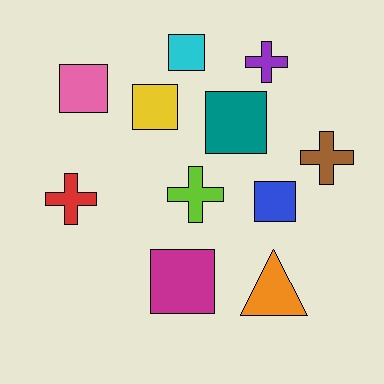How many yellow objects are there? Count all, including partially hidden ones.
There is 1 yellow object.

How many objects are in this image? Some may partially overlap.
There are 11 objects.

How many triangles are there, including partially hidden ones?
There is 1 triangle.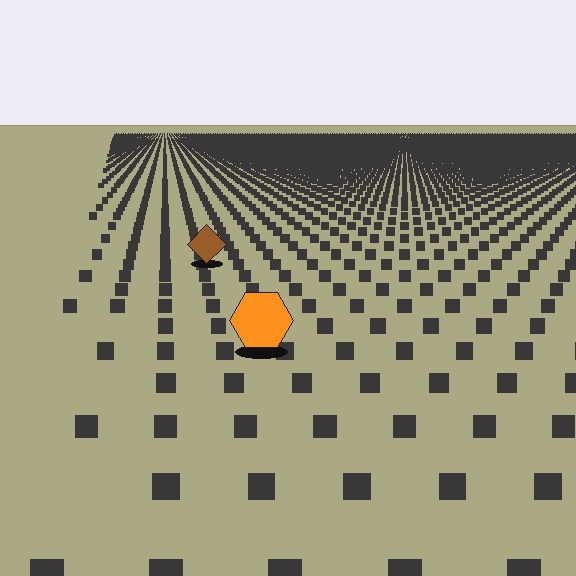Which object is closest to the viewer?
The orange hexagon is closest. The texture marks near it are larger and more spread out.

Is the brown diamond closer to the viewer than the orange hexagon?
No. The orange hexagon is closer — you can tell from the texture gradient: the ground texture is coarser near it.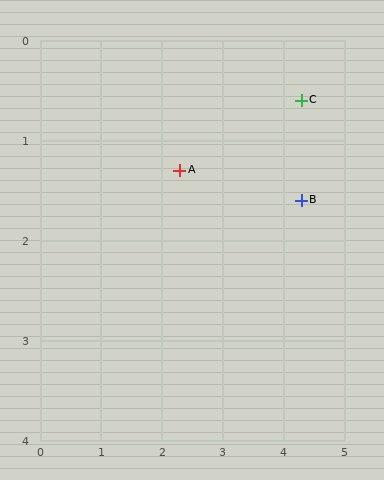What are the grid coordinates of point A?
Point A is at approximately (2.3, 1.3).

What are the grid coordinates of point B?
Point B is at approximately (4.3, 1.6).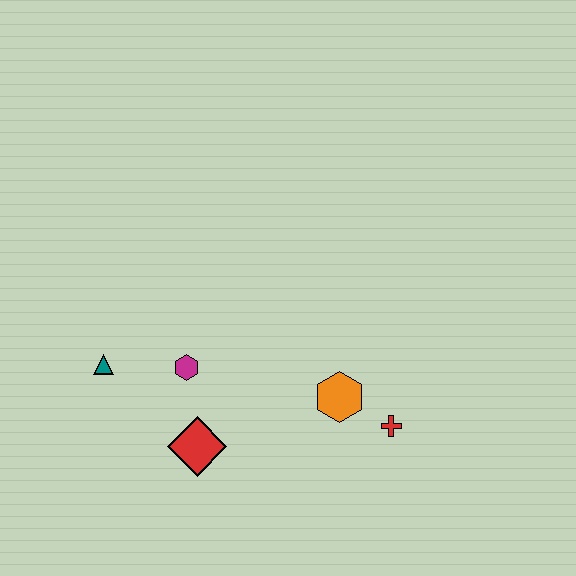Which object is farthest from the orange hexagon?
The teal triangle is farthest from the orange hexagon.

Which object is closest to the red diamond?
The magenta hexagon is closest to the red diamond.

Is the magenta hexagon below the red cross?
No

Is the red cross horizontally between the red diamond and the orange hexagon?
No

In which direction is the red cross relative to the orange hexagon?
The red cross is to the right of the orange hexagon.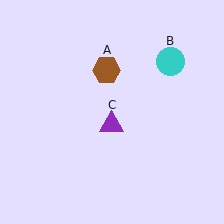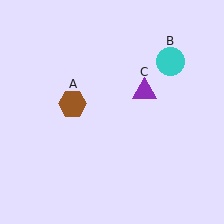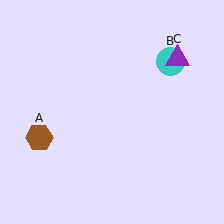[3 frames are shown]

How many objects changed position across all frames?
2 objects changed position: brown hexagon (object A), purple triangle (object C).